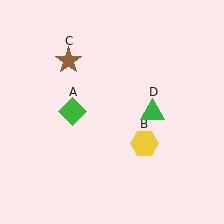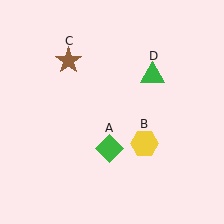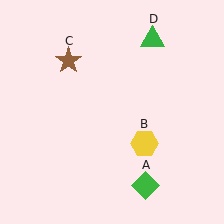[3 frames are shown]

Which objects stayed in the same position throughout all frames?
Yellow hexagon (object B) and brown star (object C) remained stationary.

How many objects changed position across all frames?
2 objects changed position: green diamond (object A), green triangle (object D).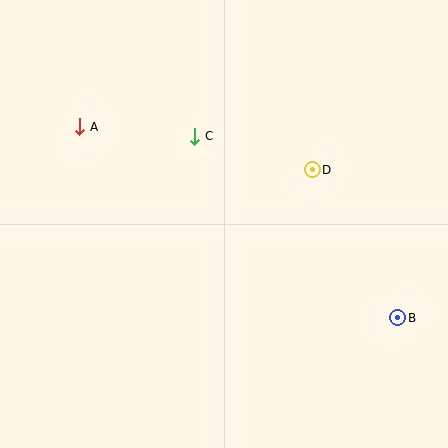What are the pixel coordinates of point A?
Point A is at (80, 127).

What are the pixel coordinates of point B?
Point B is at (398, 318).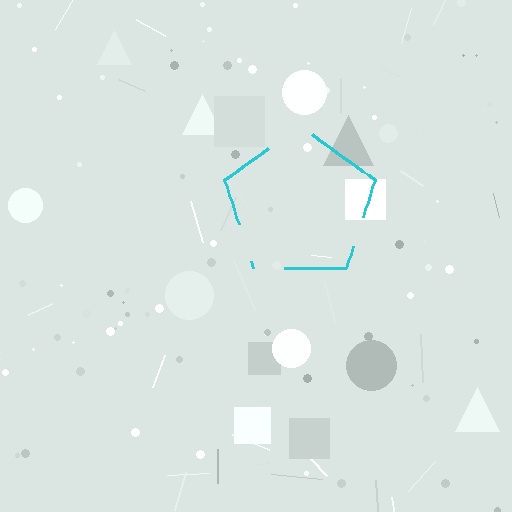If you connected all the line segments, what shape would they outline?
They would outline a pentagon.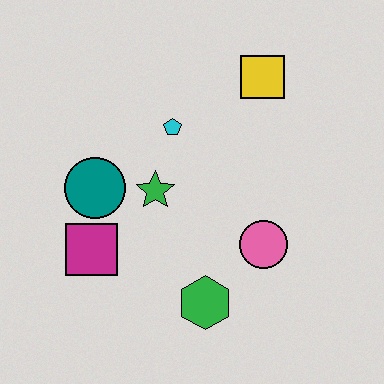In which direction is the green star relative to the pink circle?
The green star is to the left of the pink circle.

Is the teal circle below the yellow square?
Yes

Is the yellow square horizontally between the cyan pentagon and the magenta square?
No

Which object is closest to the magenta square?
The teal circle is closest to the magenta square.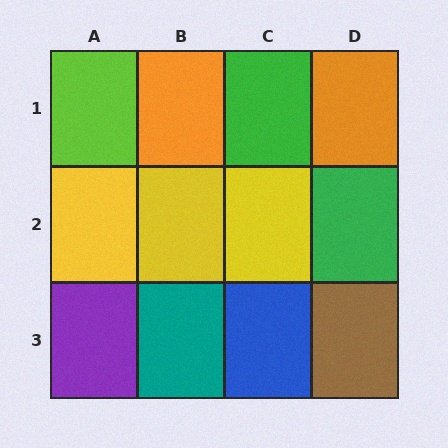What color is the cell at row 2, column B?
Yellow.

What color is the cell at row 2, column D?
Green.